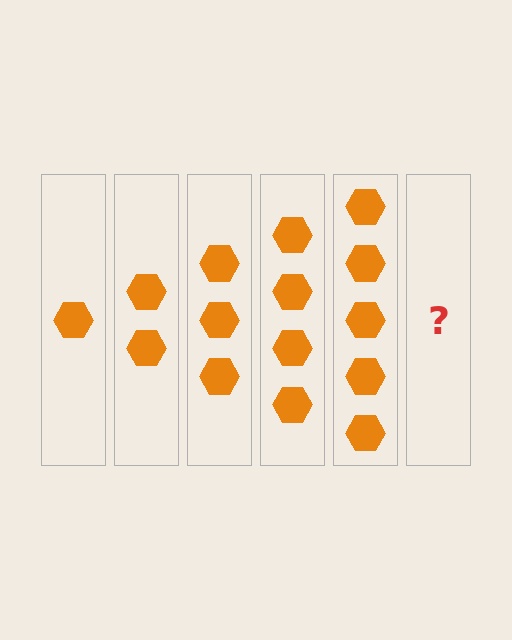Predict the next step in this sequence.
The next step is 6 hexagons.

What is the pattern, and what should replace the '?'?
The pattern is that each step adds one more hexagon. The '?' should be 6 hexagons.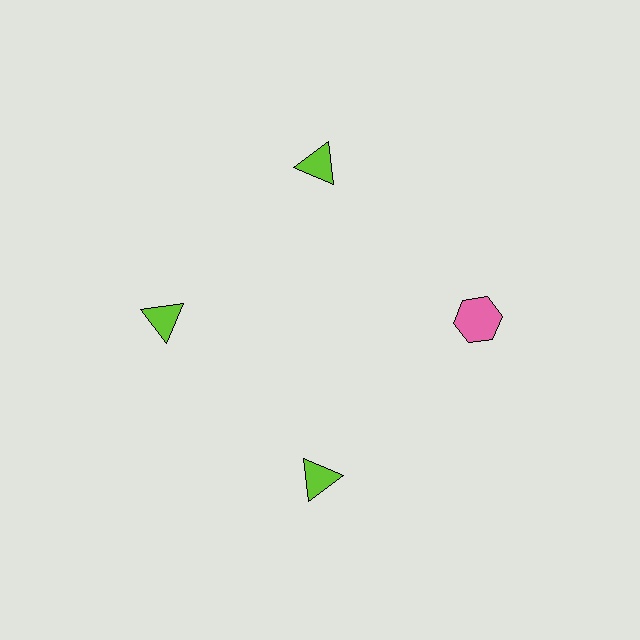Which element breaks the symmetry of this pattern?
The pink hexagon at roughly the 3 o'clock position breaks the symmetry. All other shapes are lime triangles.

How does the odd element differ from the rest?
It differs in both color (pink instead of lime) and shape (hexagon instead of triangle).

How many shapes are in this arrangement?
There are 4 shapes arranged in a ring pattern.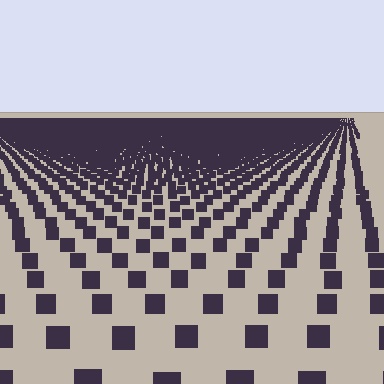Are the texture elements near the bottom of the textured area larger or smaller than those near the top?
Larger. Near the bottom, elements are closer to the viewer and appear at a bigger on-screen size.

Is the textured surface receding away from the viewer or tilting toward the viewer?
The surface is receding away from the viewer. Texture elements get smaller and denser toward the top.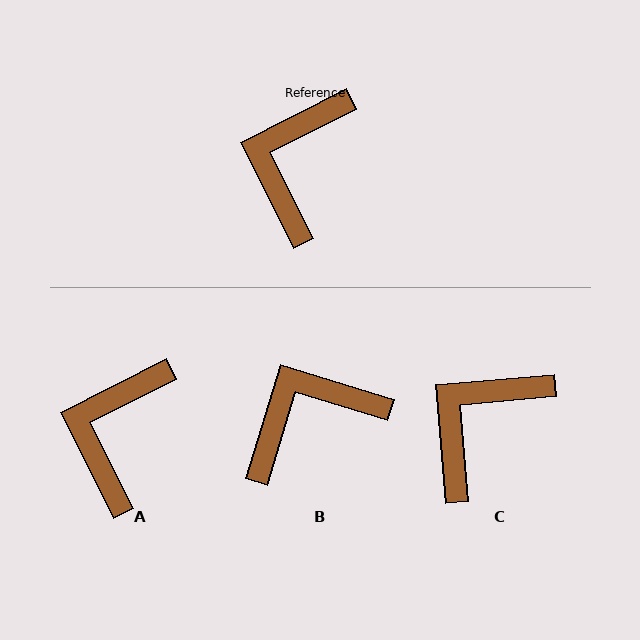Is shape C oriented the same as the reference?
No, it is off by about 22 degrees.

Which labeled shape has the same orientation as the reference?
A.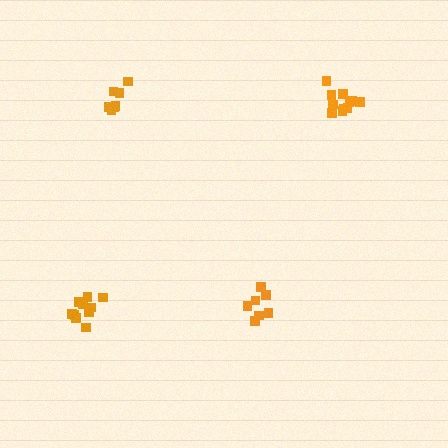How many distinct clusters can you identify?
There are 4 distinct clusters.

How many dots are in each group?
Group 1: 11 dots, Group 2: 7 dots, Group 3: 7 dots, Group 4: 10 dots (35 total).